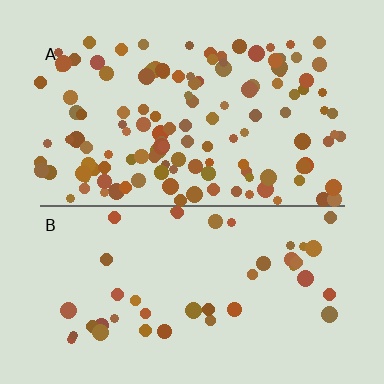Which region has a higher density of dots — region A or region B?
A (the top).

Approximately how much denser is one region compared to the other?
Approximately 2.9× — region A over region B.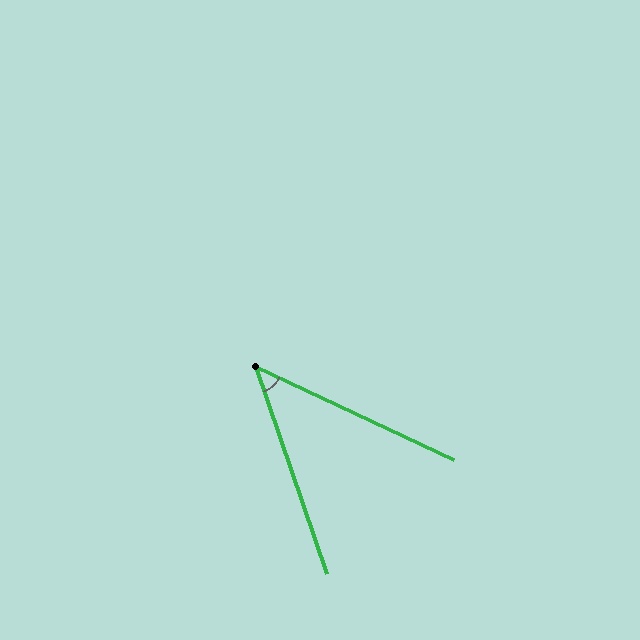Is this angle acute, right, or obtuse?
It is acute.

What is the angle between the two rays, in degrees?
Approximately 46 degrees.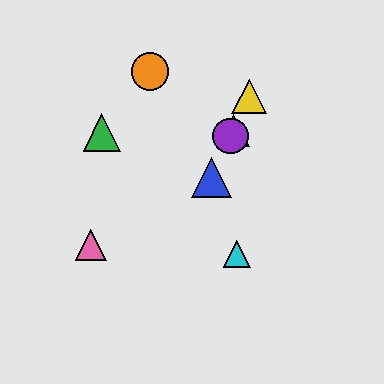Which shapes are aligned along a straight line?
The red triangle, the blue triangle, the yellow triangle, the purple circle are aligned along a straight line.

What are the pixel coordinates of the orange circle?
The orange circle is at (150, 71).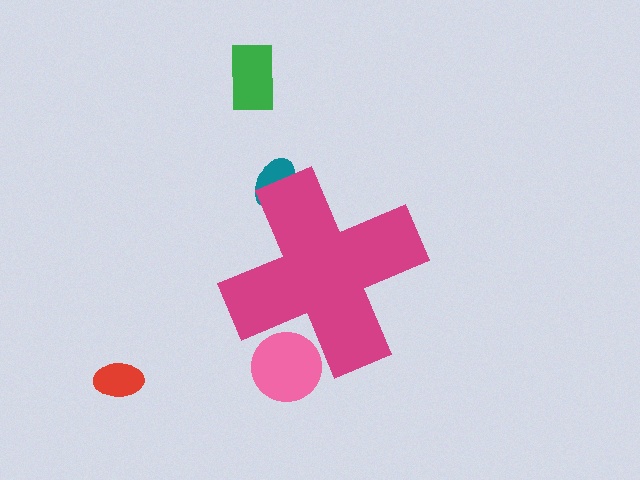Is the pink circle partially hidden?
Yes, the pink circle is partially hidden behind the magenta cross.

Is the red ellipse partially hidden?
No, the red ellipse is fully visible.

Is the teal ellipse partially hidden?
Yes, the teal ellipse is partially hidden behind the magenta cross.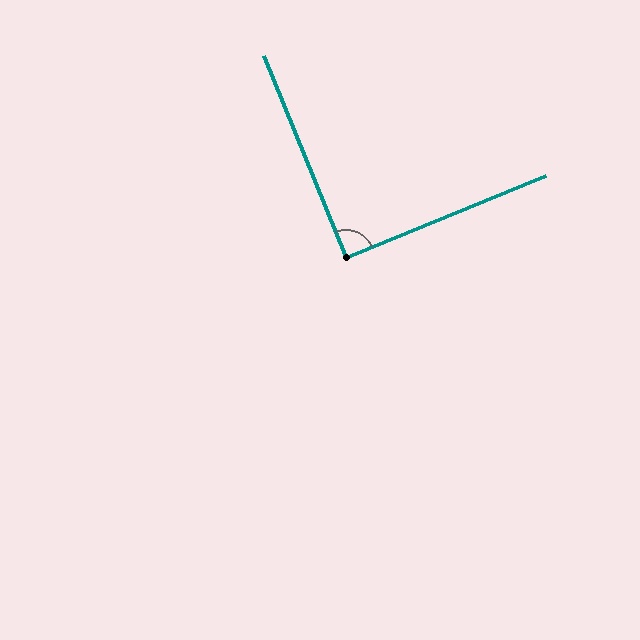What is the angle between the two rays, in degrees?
Approximately 90 degrees.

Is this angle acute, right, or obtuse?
It is approximately a right angle.